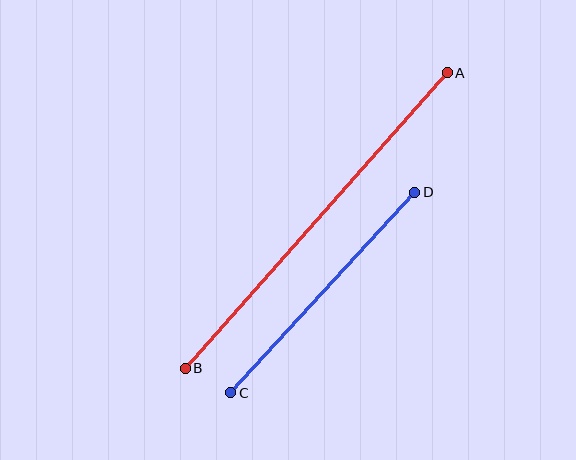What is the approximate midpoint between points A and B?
The midpoint is at approximately (316, 220) pixels.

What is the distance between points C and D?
The distance is approximately 272 pixels.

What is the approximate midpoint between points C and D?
The midpoint is at approximately (323, 293) pixels.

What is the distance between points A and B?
The distance is approximately 395 pixels.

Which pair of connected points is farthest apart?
Points A and B are farthest apart.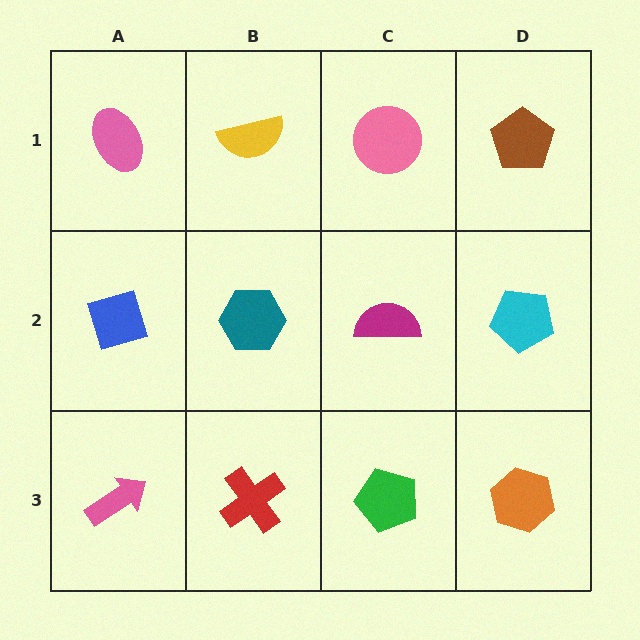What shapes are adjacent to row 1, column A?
A blue diamond (row 2, column A), a yellow semicircle (row 1, column B).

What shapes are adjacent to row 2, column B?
A yellow semicircle (row 1, column B), a red cross (row 3, column B), a blue diamond (row 2, column A), a magenta semicircle (row 2, column C).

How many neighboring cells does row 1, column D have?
2.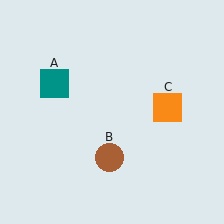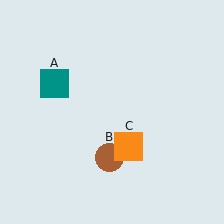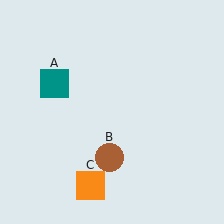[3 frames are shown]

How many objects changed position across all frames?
1 object changed position: orange square (object C).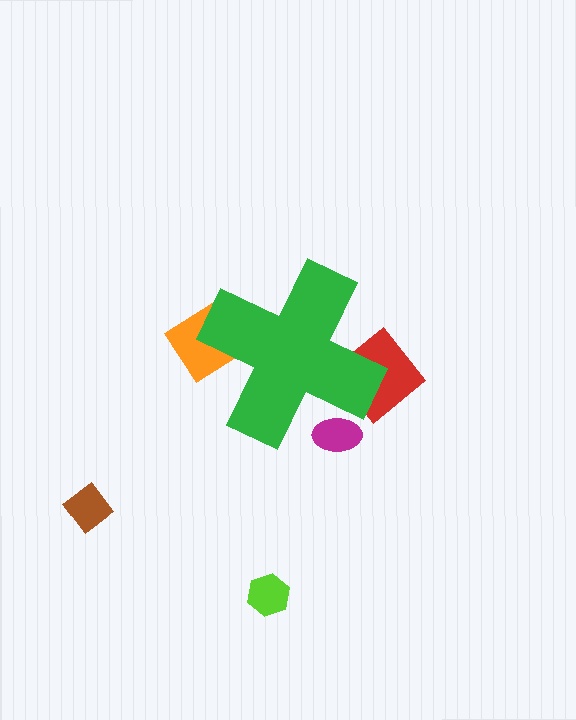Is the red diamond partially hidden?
Yes, the red diamond is partially hidden behind the green cross.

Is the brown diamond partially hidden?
No, the brown diamond is fully visible.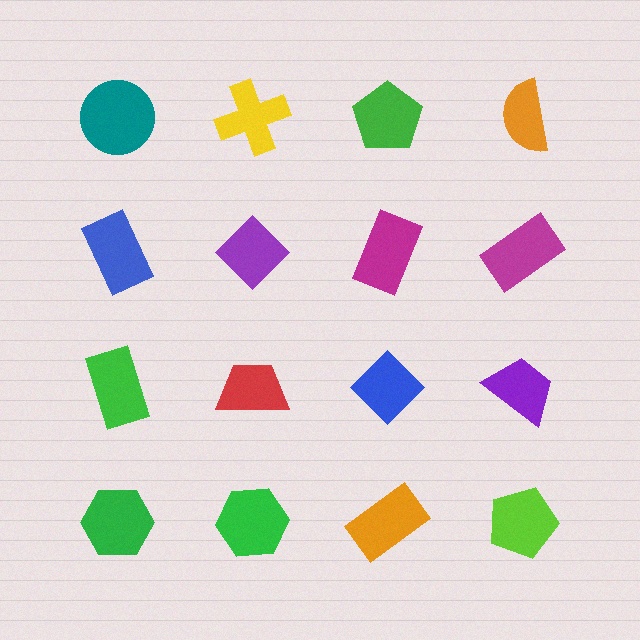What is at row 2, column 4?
A magenta rectangle.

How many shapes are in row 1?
4 shapes.